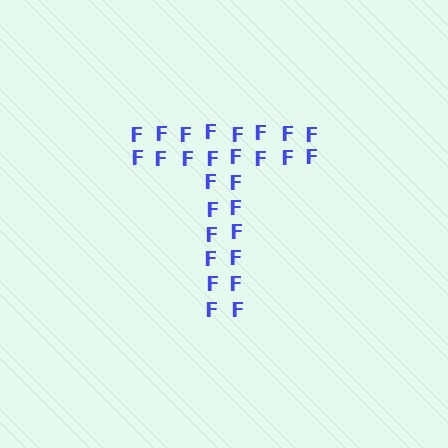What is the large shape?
The large shape is the letter T.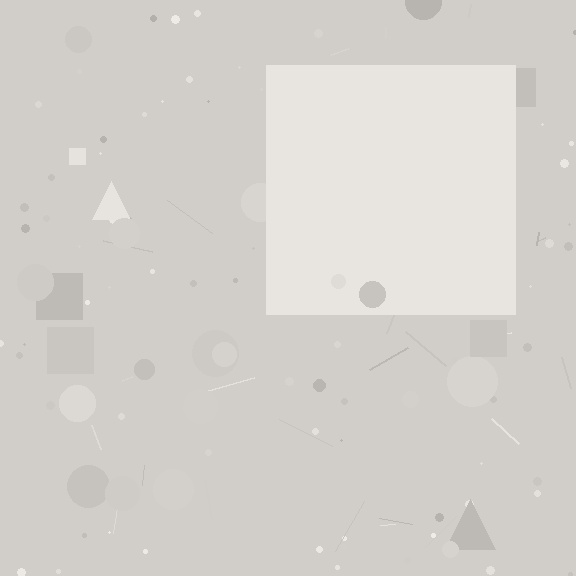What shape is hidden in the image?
A square is hidden in the image.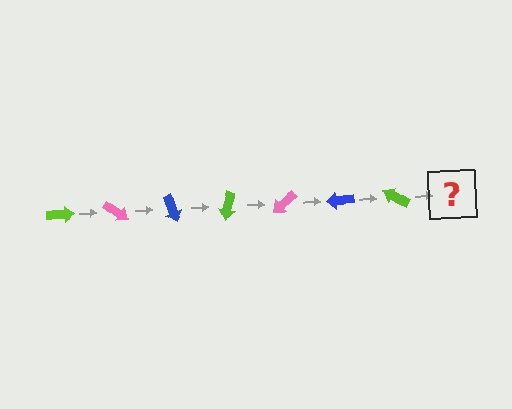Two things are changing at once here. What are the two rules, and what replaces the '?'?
The two rules are that it rotates 35 degrees each step and the color cycles through lime, pink, and blue. The '?' should be a pink arrow, rotated 245 degrees from the start.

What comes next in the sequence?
The next element should be a pink arrow, rotated 245 degrees from the start.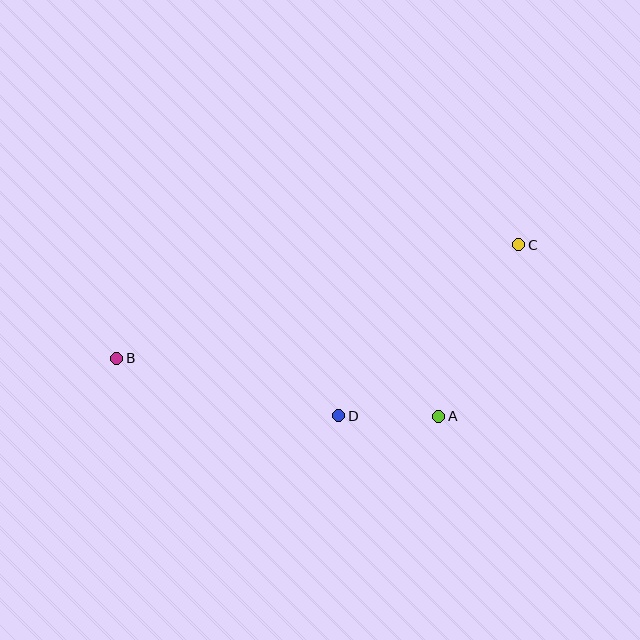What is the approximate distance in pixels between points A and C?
The distance between A and C is approximately 190 pixels.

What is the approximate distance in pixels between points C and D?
The distance between C and D is approximately 248 pixels.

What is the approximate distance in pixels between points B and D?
The distance between B and D is approximately 229 pixels.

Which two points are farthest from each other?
Points B and C are farthest from each other.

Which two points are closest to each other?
Points A and D are closest to each other.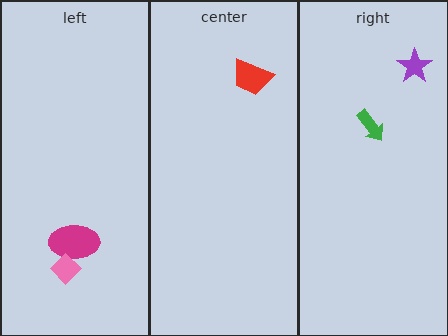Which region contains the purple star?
The right region.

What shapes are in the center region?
The red trapezoid.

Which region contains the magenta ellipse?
The left region.